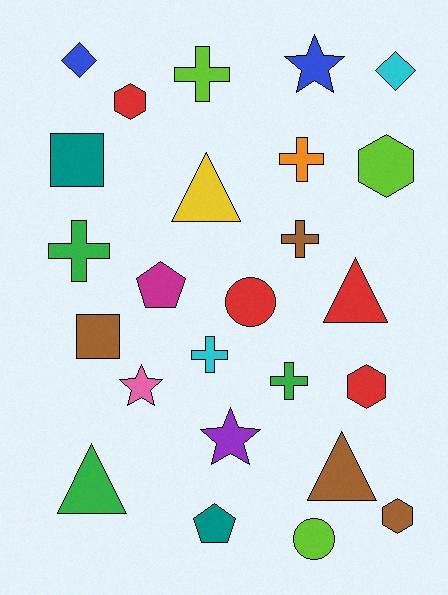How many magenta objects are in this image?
There is 1 magenta object.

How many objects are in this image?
There are 25 objects.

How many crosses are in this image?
There are 6 crosses.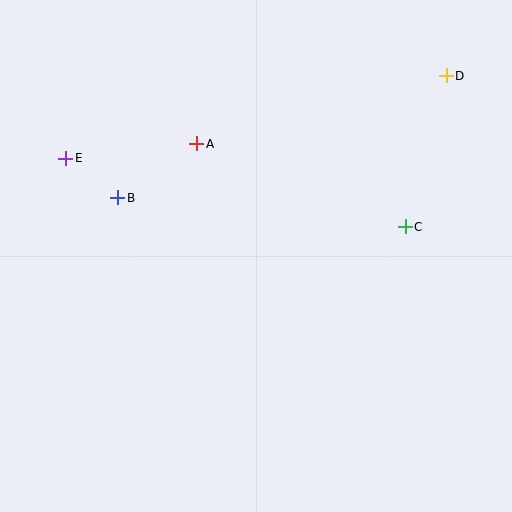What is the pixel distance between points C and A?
The distance between C and A is 224 pixels.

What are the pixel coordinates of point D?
Point D is at (446, 76).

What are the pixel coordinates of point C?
Point C is at (405, 227).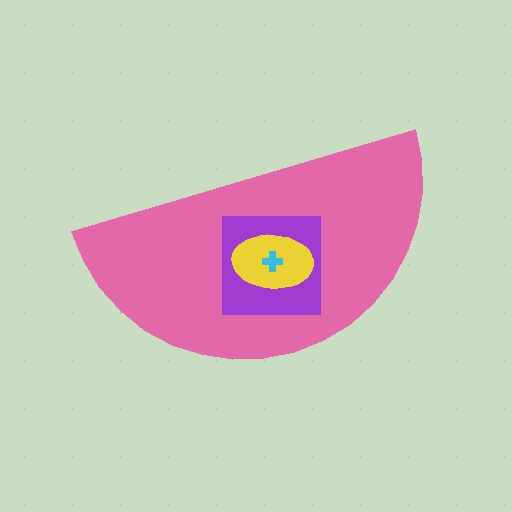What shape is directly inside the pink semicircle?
The purple square.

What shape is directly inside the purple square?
The yellow ellipse.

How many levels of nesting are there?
4.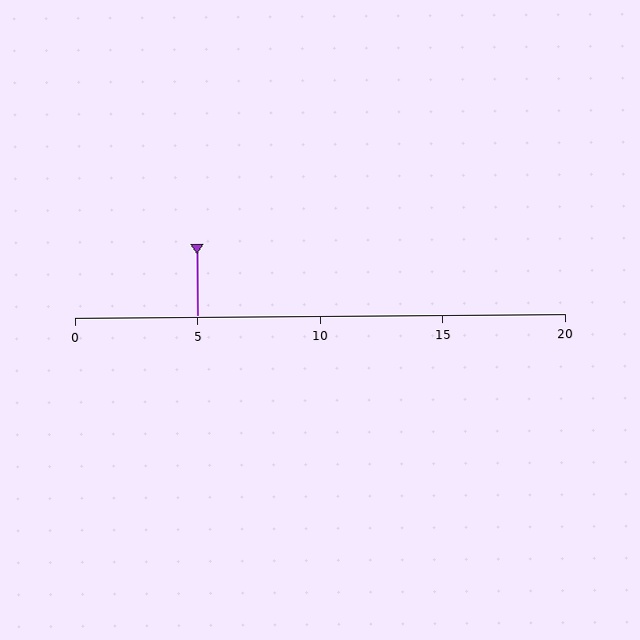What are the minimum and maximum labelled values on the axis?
The axis runs from 0 to 20.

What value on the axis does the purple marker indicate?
The marker indicates approximately 5.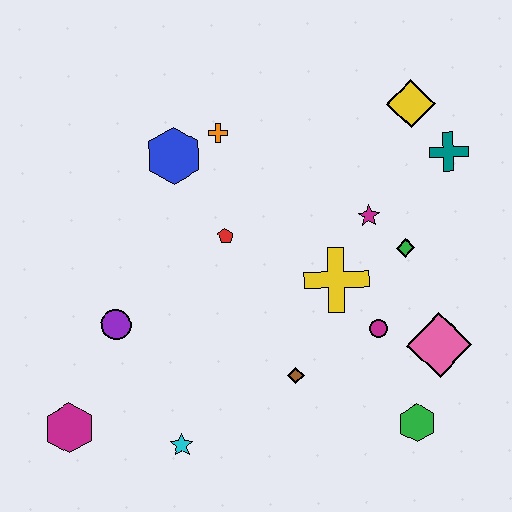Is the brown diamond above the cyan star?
Yes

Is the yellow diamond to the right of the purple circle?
Yes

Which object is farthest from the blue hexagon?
The green hexagon is farthest from the blue hexagon.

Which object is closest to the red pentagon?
The blue hexagon is closest to the red pentagon.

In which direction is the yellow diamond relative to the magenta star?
The yellow diamond is above the magenta star.